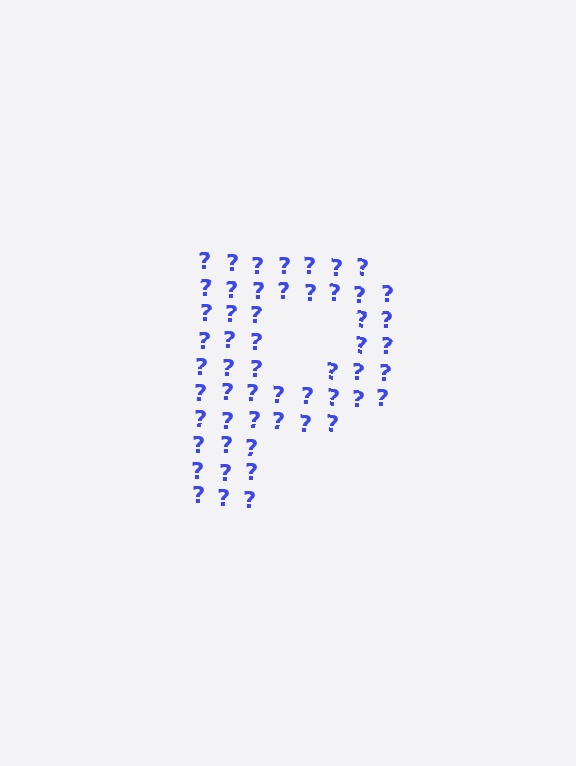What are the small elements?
The small elements are question marks.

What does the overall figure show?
The overall figure shows the letter P.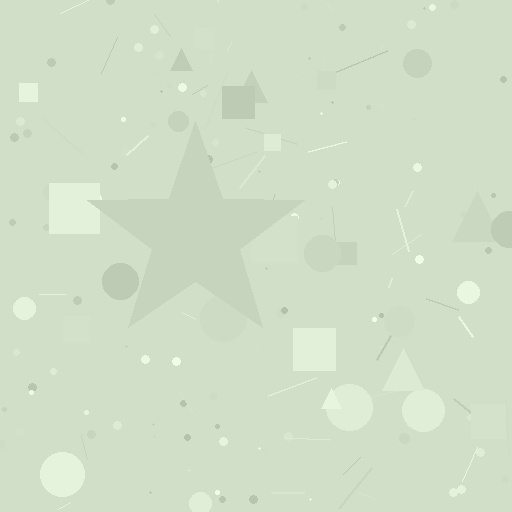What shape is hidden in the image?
A star is hidden in the image.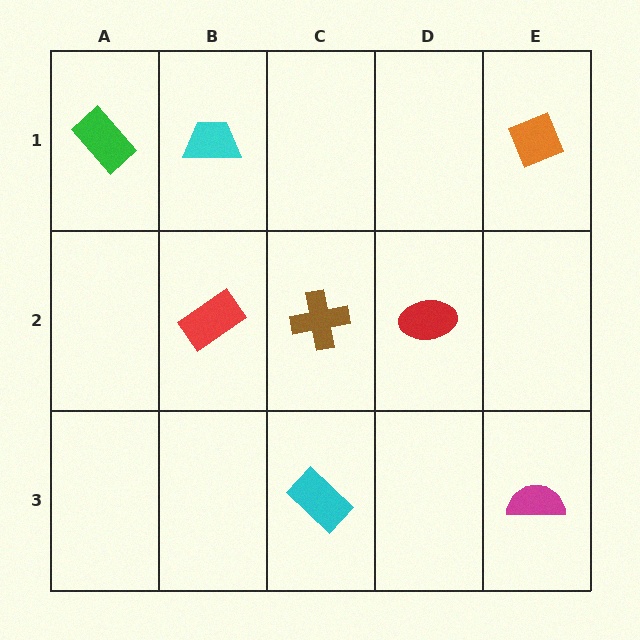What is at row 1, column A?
A green rectangle.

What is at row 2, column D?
A red ellipse.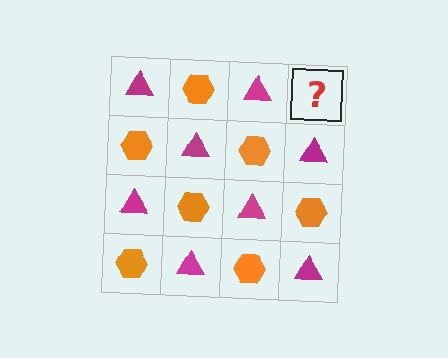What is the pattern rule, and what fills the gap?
The rule is that it alternates magenta triangle and orange hexagon in a checkerboard pattern. The gap should be filled with an orange hexagon.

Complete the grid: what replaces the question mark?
The question mark should be replaced with an orange hexagon.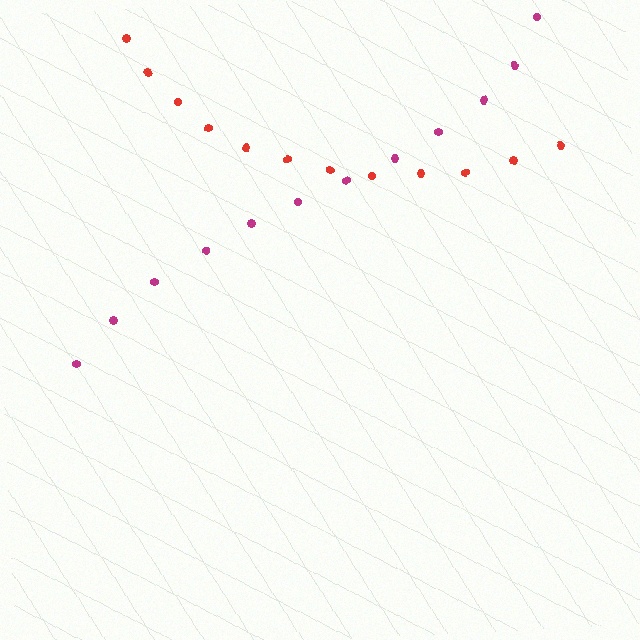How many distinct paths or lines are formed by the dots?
There are 2 distinct paths.